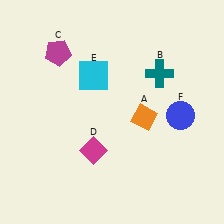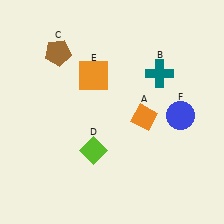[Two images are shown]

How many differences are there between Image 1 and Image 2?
There are 3 differences between the two images.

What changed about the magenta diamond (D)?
In Image 1, D is magenta. In Image 2, it changed to lime.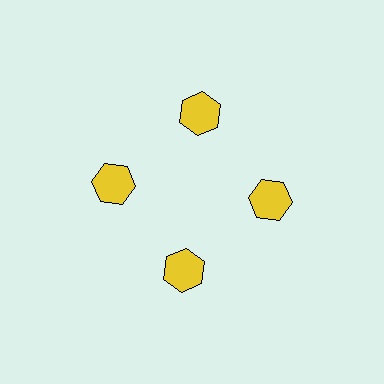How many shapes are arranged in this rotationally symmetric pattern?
There are 4 shapes, arranged in 4 groups of 1.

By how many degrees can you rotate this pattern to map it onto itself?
The pattern maps onto itself every 90 degrees of rotation.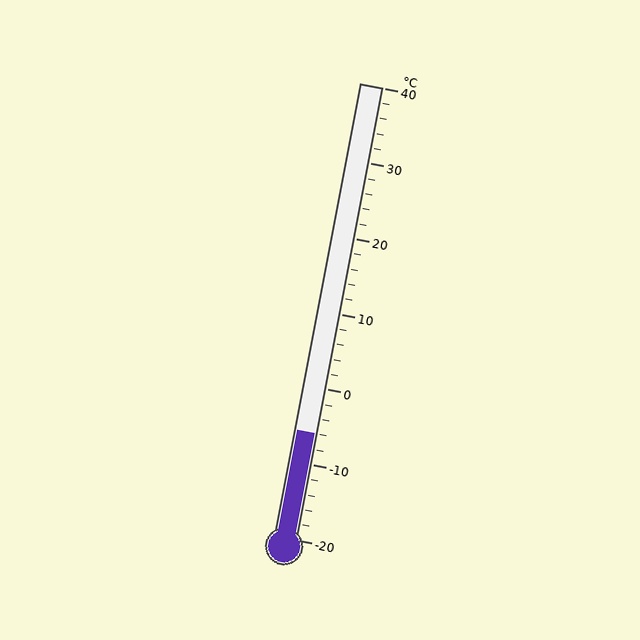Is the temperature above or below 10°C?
The temperature is below 10°C.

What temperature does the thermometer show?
The thermometer shows approximately -6°C.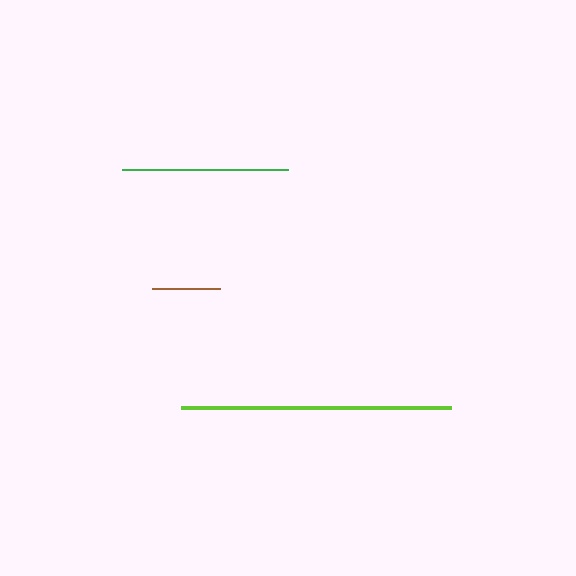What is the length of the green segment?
The green segment is approximately 166 pixels long.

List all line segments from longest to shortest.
From longest to shortest: lime, green, brown.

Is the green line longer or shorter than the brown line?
The green line is longer than the brown line.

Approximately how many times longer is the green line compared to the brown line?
The green line is approximately 2.4 times the length of the brown line.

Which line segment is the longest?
The lime line is the longest at approximately 270 pixels.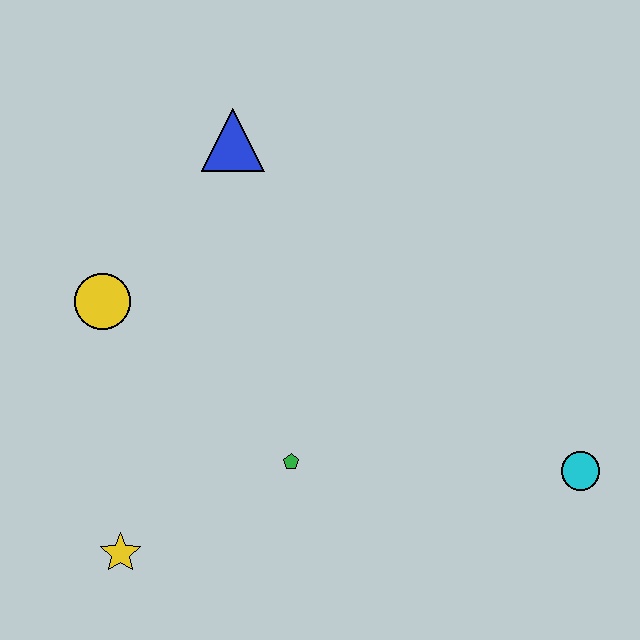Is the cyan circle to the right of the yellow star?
Yes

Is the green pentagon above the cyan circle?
Yes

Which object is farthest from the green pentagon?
The blue triangle is farthest from the green pentagon.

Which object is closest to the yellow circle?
The blue triangle is closest to the yellow circle.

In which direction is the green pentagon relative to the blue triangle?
The green pentagon is below the blue triangle.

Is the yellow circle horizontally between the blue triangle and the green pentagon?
No